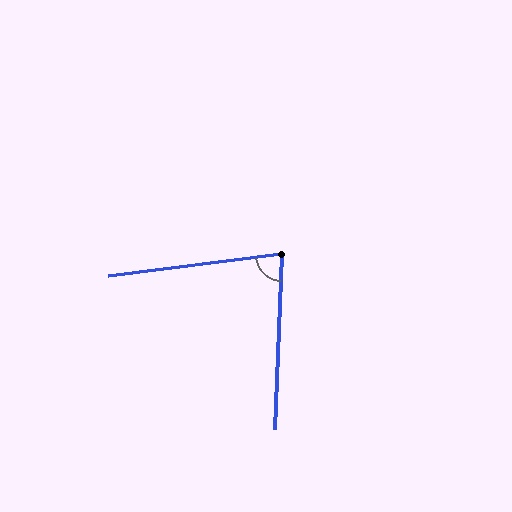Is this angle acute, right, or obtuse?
It is acute.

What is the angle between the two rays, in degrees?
Approximately 80 degrees.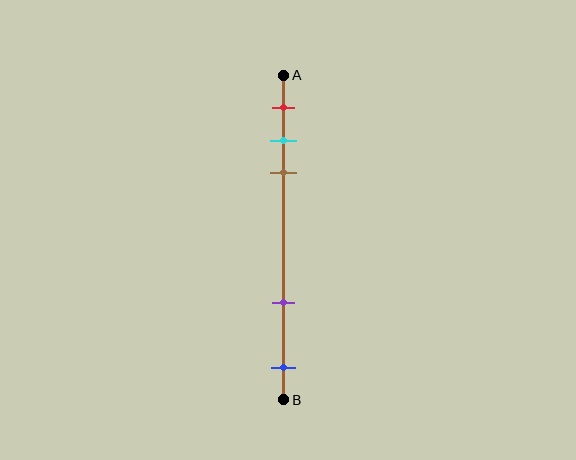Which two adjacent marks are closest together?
The cyan and brown marks are the closest adjacent pair.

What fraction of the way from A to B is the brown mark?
The brown mark is approximately 30% (0.3) of the way from A to B.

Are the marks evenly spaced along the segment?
No, the marks are not evenly spaced.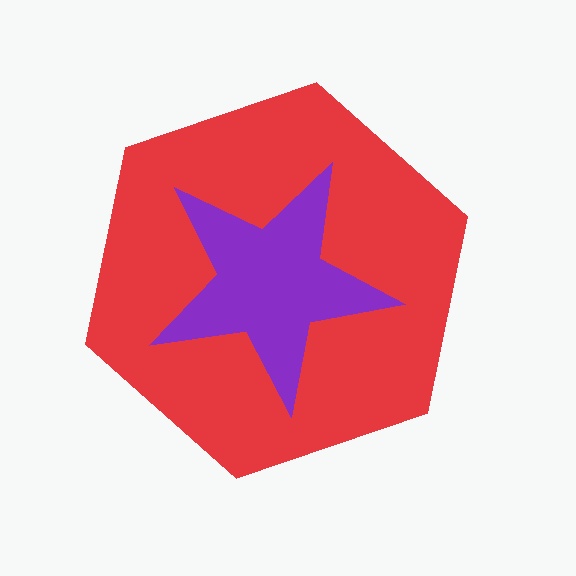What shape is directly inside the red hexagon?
The purple star.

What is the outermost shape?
The red hexagon.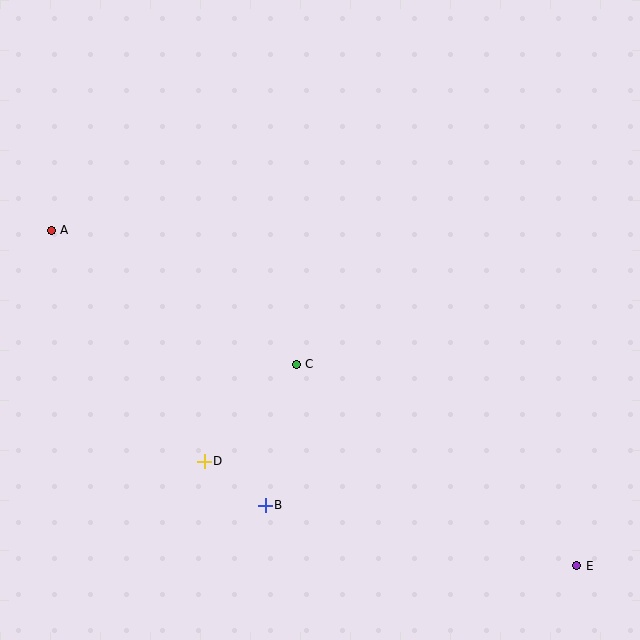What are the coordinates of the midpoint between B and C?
The midpoint between B and C is at (281, 435).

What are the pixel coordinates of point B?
Point B is at (265, 505).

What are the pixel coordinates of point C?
Point C is at (296, 364).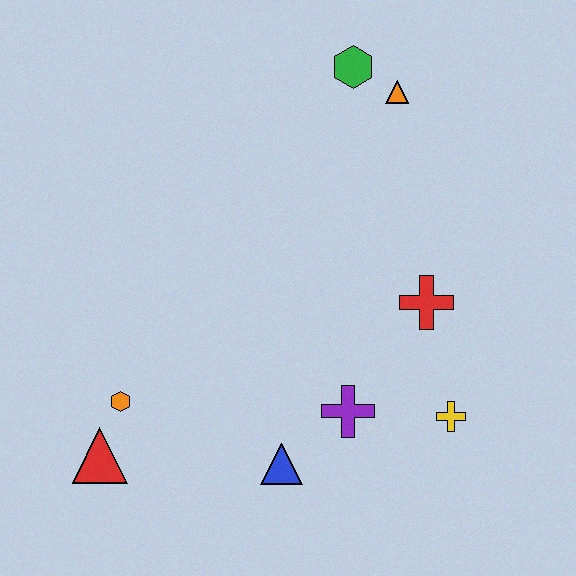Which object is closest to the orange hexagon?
The red triangle is closest to the orange hexagon.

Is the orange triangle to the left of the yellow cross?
Yes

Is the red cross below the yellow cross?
No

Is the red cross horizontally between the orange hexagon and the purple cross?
No